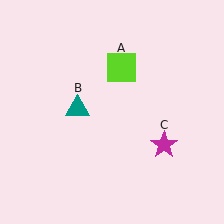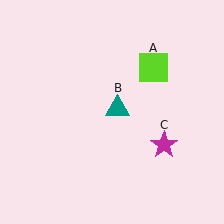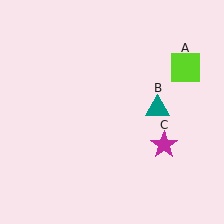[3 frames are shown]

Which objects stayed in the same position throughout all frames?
Magenta star (object C) remained stationary.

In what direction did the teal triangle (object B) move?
The teal triangle (object B) moved right.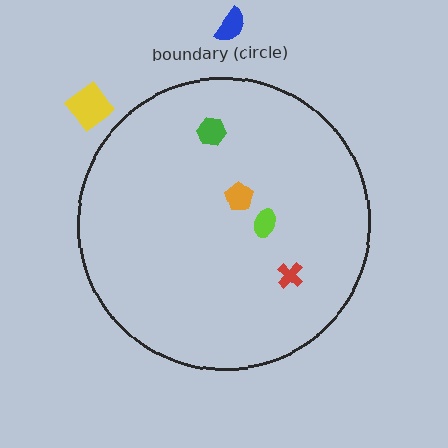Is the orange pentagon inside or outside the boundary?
Inside.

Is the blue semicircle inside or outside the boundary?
Outside.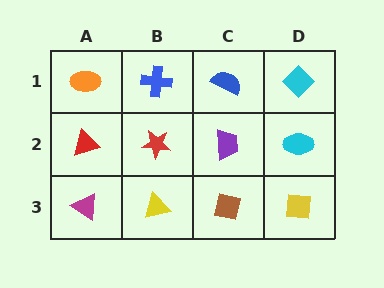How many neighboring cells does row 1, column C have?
3.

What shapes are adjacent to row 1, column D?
A cyan ellipse (row 2, column D), a blue semicircle (row 1, column C).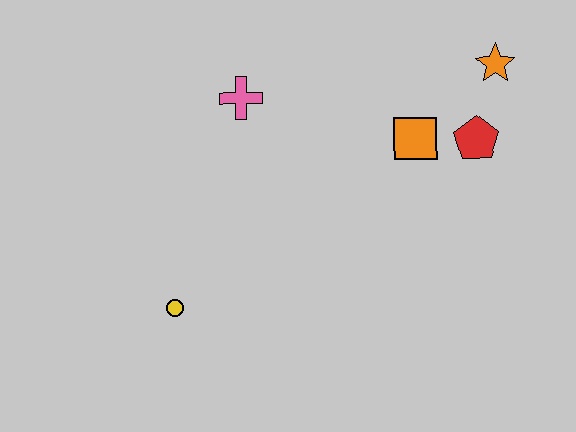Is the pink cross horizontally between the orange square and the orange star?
No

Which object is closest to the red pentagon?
The orange square is closest to the red pentagon.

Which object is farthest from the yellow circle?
The orange star is farthest from the yellow circle.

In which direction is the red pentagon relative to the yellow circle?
The red pentagon is to the right of the yellow circle.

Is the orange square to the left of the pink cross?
No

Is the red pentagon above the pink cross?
No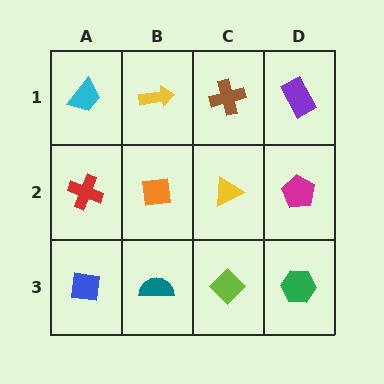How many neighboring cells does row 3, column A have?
2.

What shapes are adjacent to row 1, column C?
A yellow triangle (row 2, column C), a yellow arrow (row 1, column B), a purple rectangle (row 1, column D).